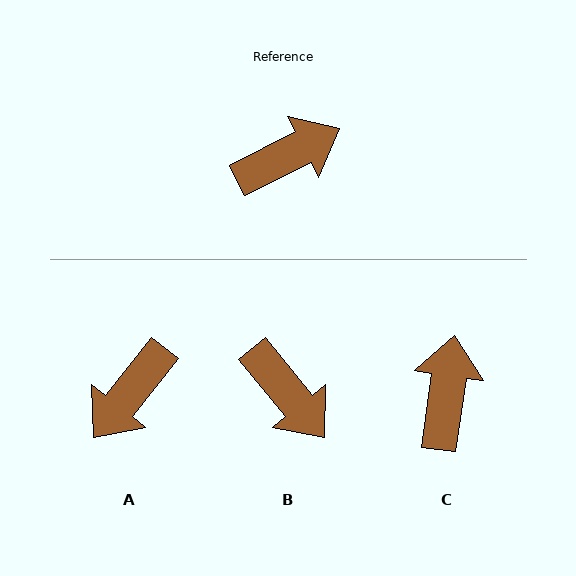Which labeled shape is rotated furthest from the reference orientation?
A, about 155 degrees away.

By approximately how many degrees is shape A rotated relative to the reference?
Approximately 155 degrees clockwise.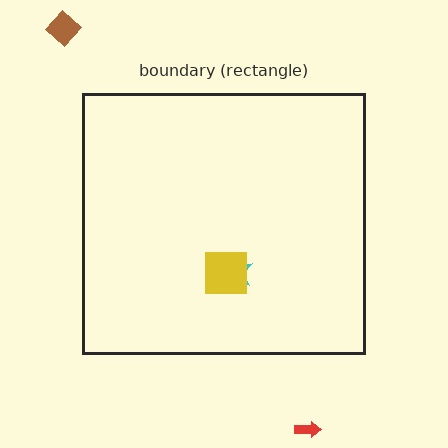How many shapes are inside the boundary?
2 inside, 2 outside.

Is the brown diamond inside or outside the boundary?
Outside.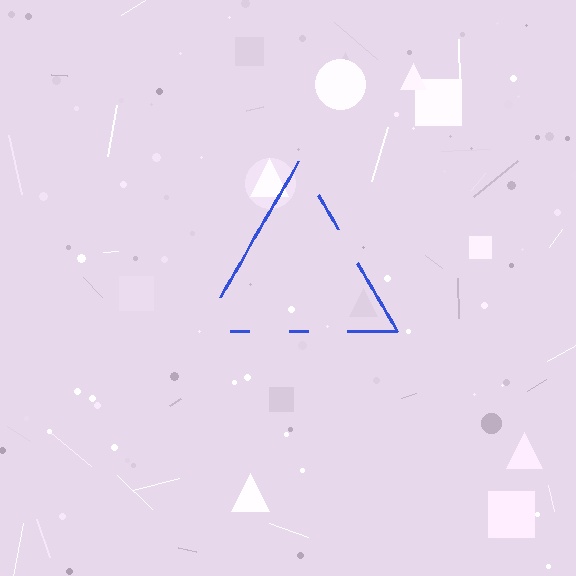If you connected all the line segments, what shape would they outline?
They would outline a triangle.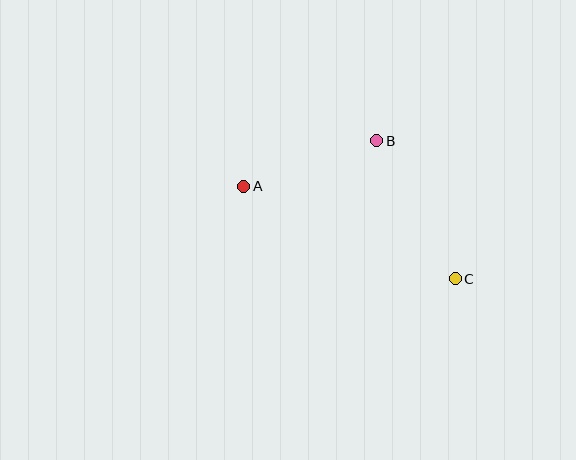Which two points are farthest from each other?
Points A and C are farthest from each other.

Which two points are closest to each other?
Points A and B are closest to each other.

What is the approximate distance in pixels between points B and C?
The distance between B and C is approximately 159 pixels.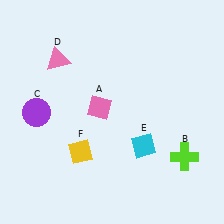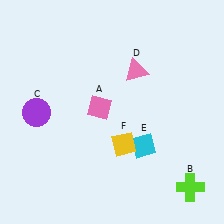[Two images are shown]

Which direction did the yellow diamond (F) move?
The yellow diamond (F) moved right.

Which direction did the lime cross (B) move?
The lime cross (B) moved down.